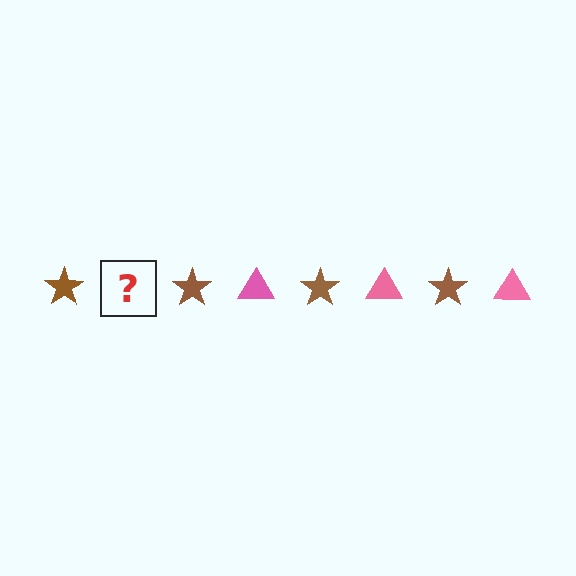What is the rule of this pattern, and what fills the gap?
The rule is that the pattern alternates between brown star and pink triangle. The gap should be filled with a pink triangle.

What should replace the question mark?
The question mark should be replaced with a pink triangle.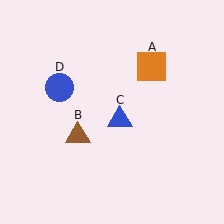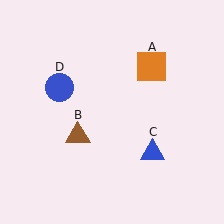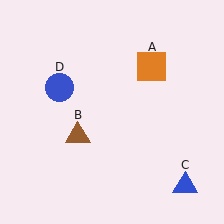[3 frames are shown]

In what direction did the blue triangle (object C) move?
The blue triangle (object C) moved down and to the right.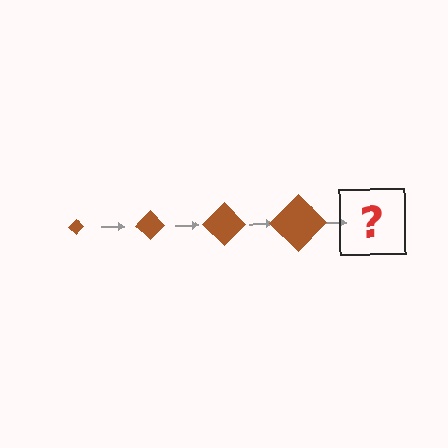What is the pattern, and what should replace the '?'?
The pattern is that the diamond gets progressively larger each step. The '?' should be a brown diamond, larger than the previous one.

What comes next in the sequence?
The next element should be a brown diamond, larger than the previous one.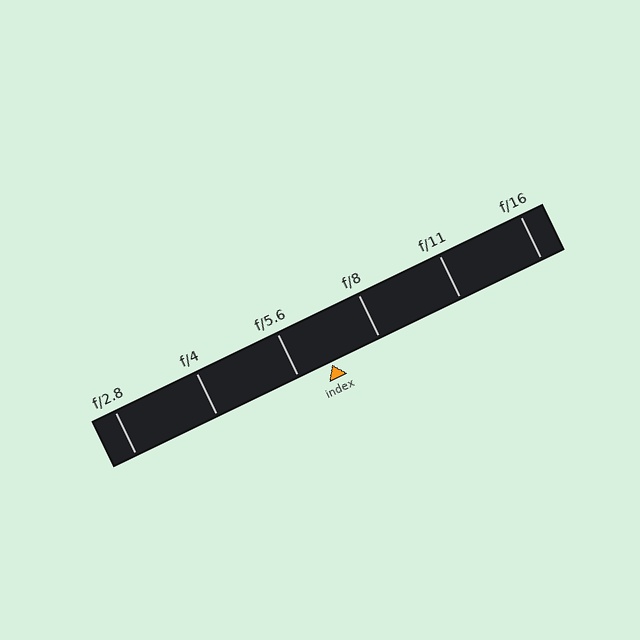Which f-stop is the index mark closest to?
The index mark is closest to f/5.6.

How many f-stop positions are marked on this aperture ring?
There are 6 f-stop positions marked.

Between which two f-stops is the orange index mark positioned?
The index mark is between f/5.6 and f/8.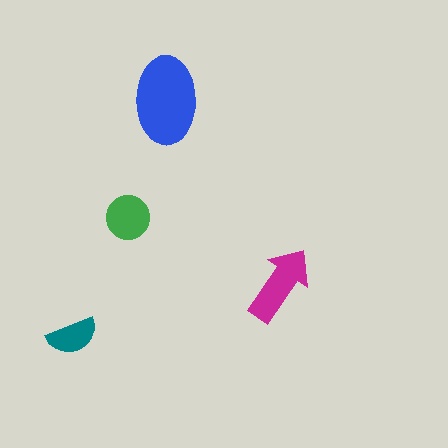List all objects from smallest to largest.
The teal semicircle, the green circle, the magenta arrow, the blue ellipse.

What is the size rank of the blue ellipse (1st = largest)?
1st.